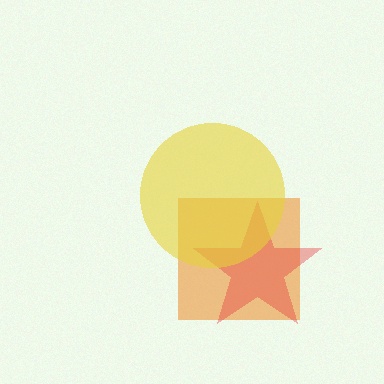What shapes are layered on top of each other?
The layered shapes are: an orange square, a red star, a yellow circle.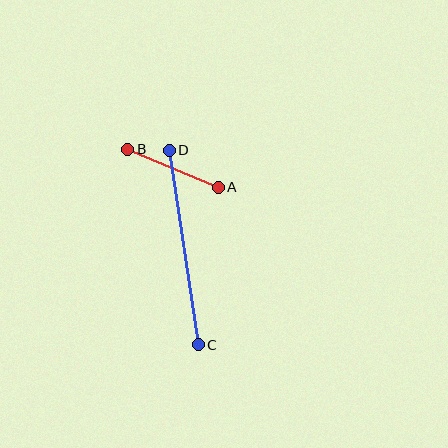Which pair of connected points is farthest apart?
Points C and D are farthest apart.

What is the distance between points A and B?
The distance is approximately 99 pixels.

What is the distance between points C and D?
The distance is approximately 197 pixels.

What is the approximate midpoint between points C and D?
The midpoint is at approximately (184, 247) pixels.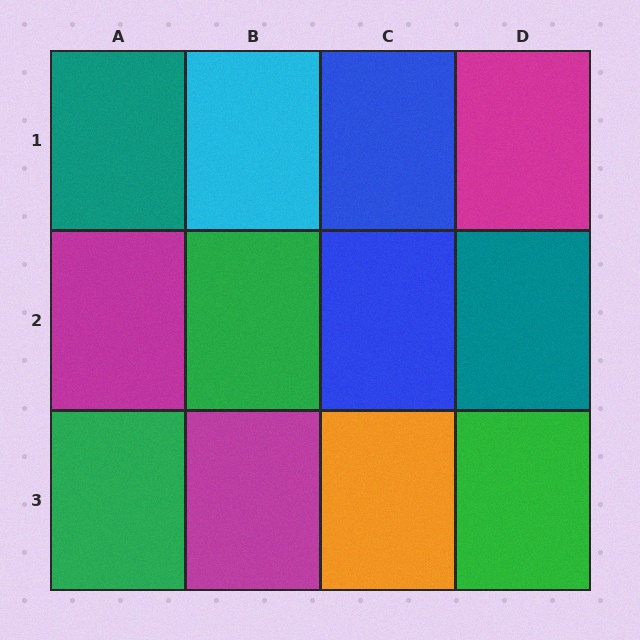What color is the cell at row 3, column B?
Magenta.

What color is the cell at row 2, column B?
Green.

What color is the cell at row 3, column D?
Green.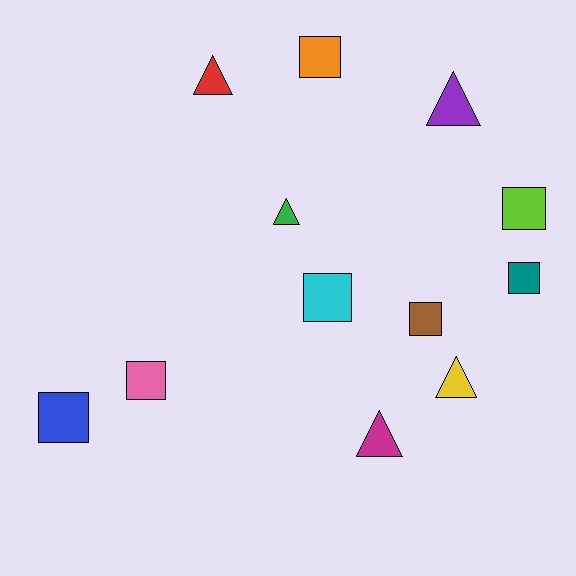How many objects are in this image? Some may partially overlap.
There are 12 objects.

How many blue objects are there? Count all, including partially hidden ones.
There is 1 blue object.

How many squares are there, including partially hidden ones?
There are 7 squares.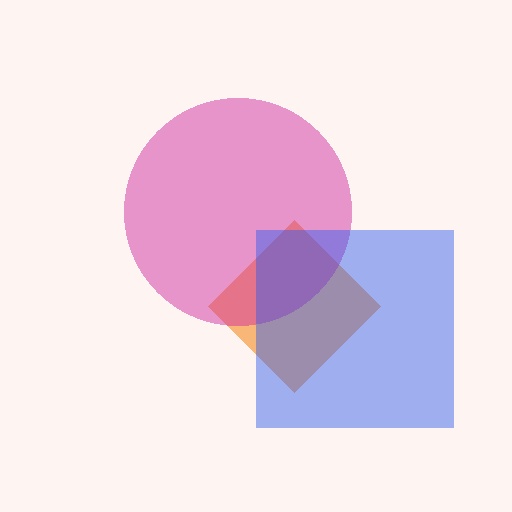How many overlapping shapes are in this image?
There are 3 overlapping shapes in the image.